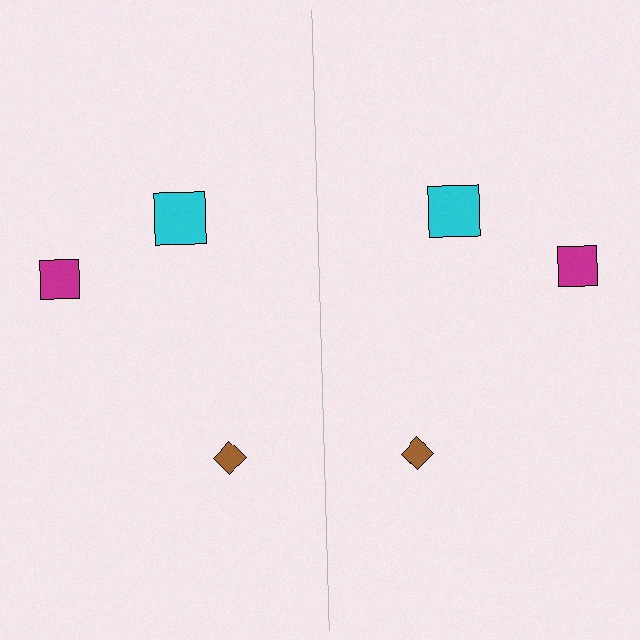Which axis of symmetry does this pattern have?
The pattern has a vertical axis of symmetry running through the center of the image.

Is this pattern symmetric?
Yes, this pattern has bilateral (reflection) symmetry.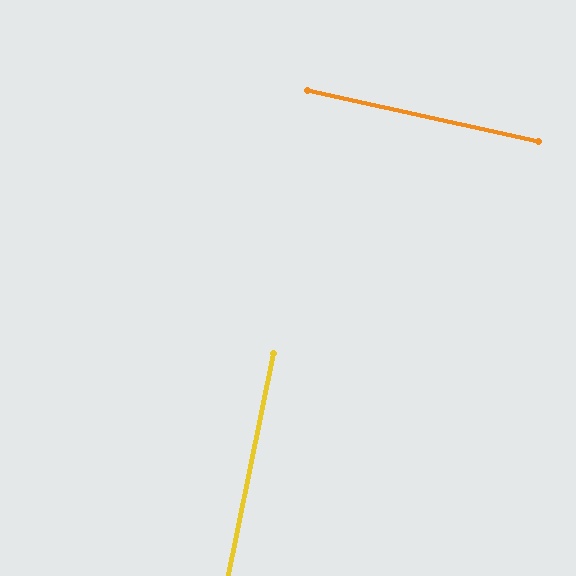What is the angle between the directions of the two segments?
Approximately 89 degrees.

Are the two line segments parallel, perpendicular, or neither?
Perpendicular — they meet at approximately 89°.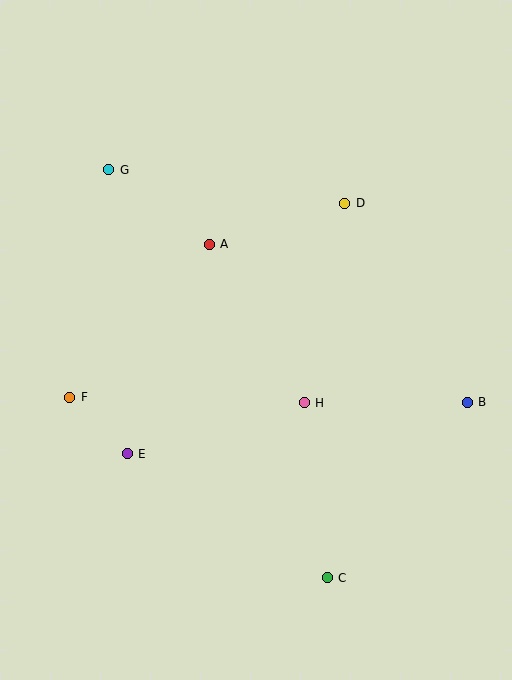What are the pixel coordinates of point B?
Point B is at (467, 402).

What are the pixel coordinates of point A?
Point A is at (209, 244).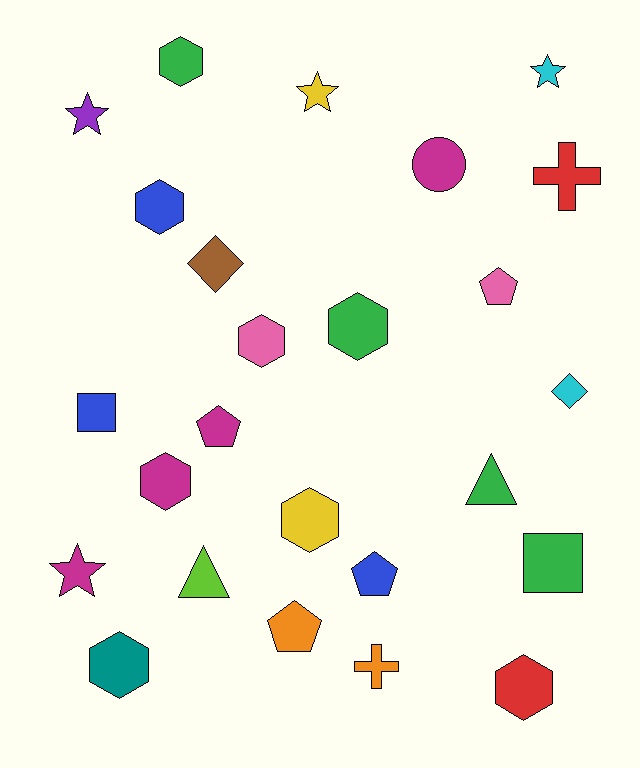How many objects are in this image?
There are 25 objects.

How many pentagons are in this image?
There are 4 pentagons.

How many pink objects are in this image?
There are 2 pink objects.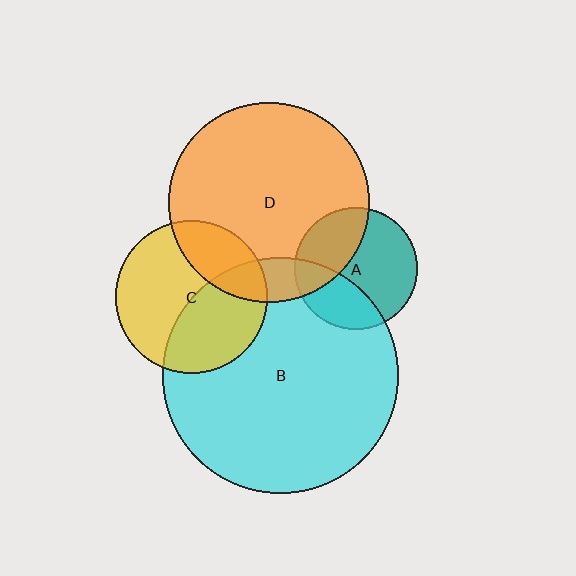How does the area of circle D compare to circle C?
Approximately 1.7 times.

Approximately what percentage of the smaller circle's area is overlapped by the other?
Approximately 15%.